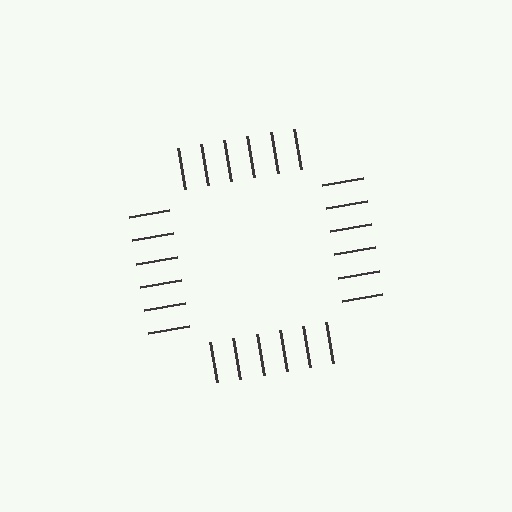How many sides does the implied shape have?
4 sides — the line-ends trace a square.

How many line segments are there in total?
24 — 6 along each of the 4 edges.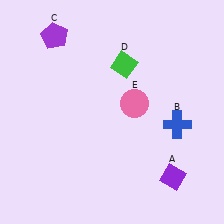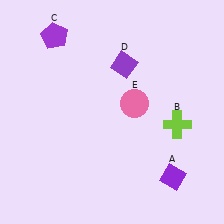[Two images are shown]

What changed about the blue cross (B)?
In Image 1, B is blue. In Image 2, it changed to lime.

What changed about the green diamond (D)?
In Image 1, D is green. In Image 2, it changed to purple.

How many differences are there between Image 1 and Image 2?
There are 2 differences between the two images.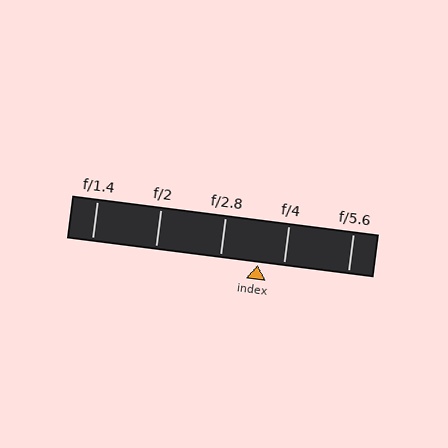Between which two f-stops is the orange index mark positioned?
The index mark is between f/2.8 and f/4.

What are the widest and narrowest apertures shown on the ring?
The widest aperture shown is f/1.4 and the narrowest is f/5.6.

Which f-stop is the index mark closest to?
The index mark is closest to f/4.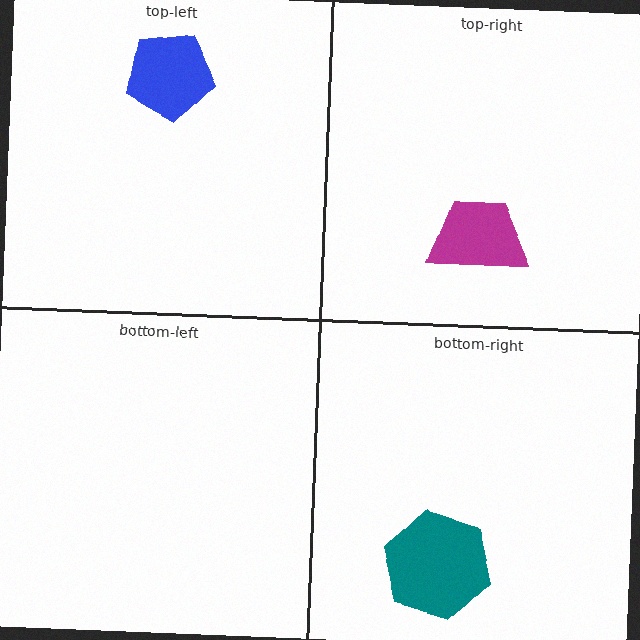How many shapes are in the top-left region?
1.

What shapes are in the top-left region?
The blue pentagon.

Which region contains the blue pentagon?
The top-left region.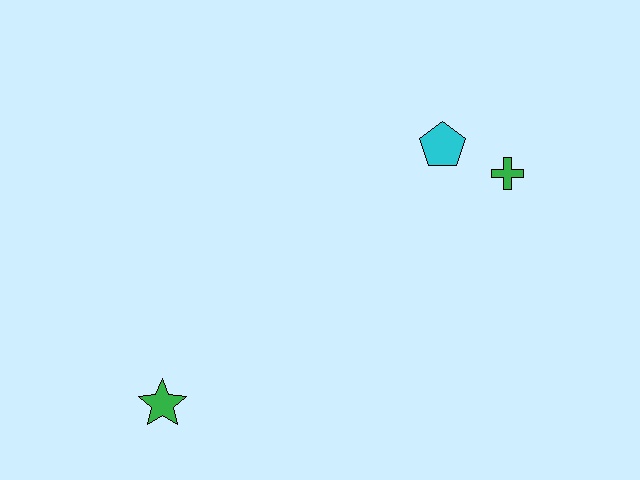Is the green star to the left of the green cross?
Yes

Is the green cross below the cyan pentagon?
Yes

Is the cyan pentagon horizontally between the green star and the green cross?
Yes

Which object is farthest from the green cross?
The green star is farthest from the green cross.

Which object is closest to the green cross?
The cyan pentagon is closest to the green cross.